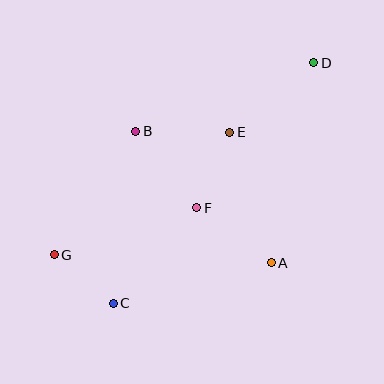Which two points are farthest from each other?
Points D and G are farthest from each other.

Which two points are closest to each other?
Points C and G are closest to each other.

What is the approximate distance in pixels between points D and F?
The distance between D and F is approximately 186 pixels.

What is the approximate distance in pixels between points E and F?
The distance between E and F is approximately 82 pixels.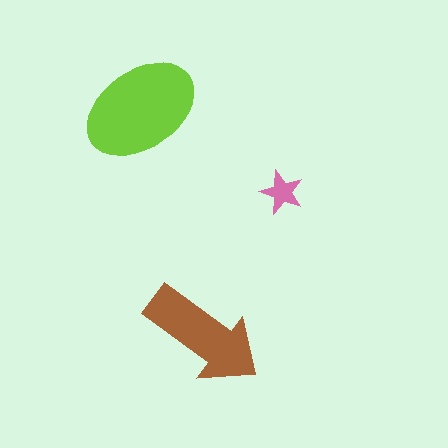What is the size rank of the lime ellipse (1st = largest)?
1st.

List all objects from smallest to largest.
The pink star, the brown arrow, the lime ellipse.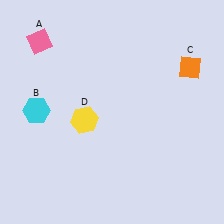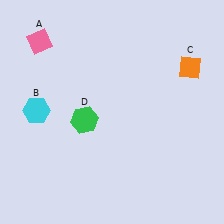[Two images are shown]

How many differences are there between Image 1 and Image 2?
There is 1 difference between the two images.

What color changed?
The hexagon (D) changed from yellow in Image 1 to green in Image 2.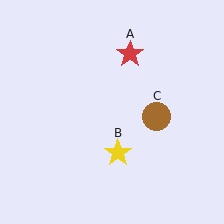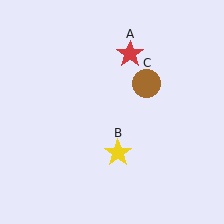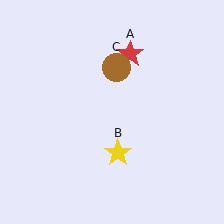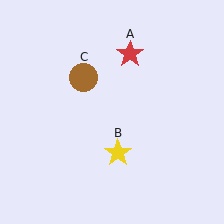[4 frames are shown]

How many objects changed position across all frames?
1 object changed position: brown circle (object C).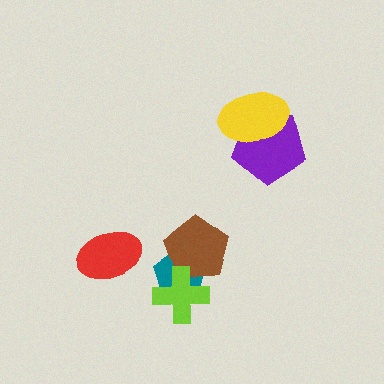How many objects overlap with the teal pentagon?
2 objects overlap with the teal pentagon.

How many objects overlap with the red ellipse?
0 objects overlap with the red ellipse.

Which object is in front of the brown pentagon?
The lime cross is in front of the brown pentagon.